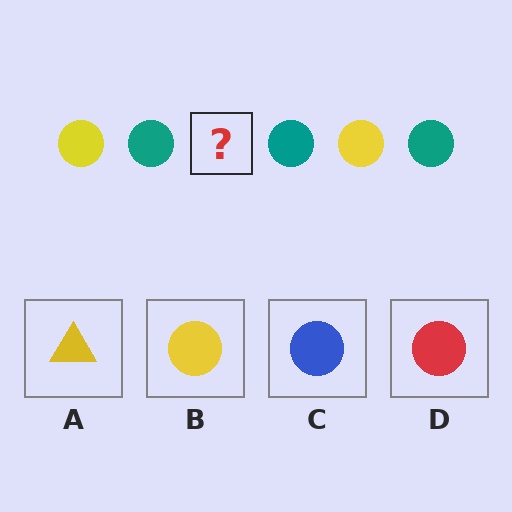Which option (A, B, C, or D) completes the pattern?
B.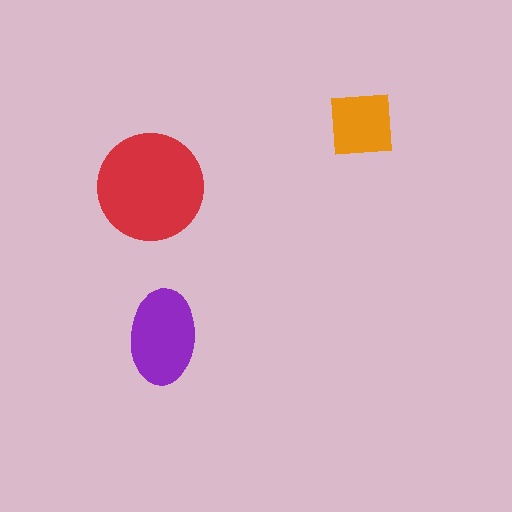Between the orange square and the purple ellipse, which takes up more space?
The purple ellipse.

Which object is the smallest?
The orange square.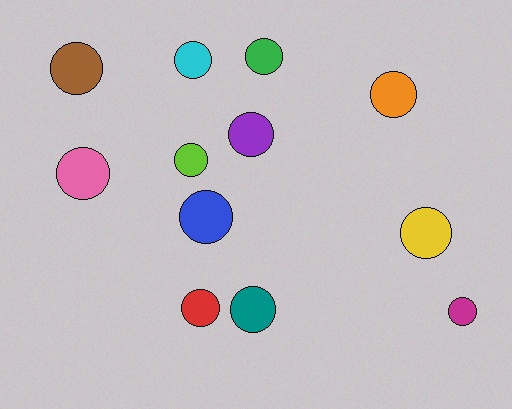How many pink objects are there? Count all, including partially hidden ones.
There is 1 pink object.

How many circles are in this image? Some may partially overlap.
There are 12 circles.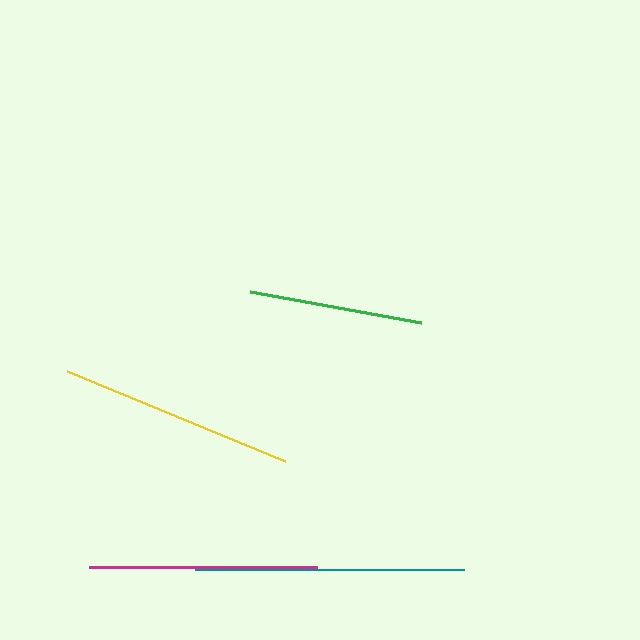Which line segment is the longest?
The teal line is the longest at approximately 269 pixels.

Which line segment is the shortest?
The green line is the shortest at approximately 174 pixels.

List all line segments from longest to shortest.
From longest to shortest: teal, yellow, magenta, green.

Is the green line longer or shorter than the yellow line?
The yellow line is longer than the green line.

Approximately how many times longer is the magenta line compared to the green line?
The magenta line is approximately 1.3 times the length of the green line.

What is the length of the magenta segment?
The magenta segment is approximately 228 pixels long.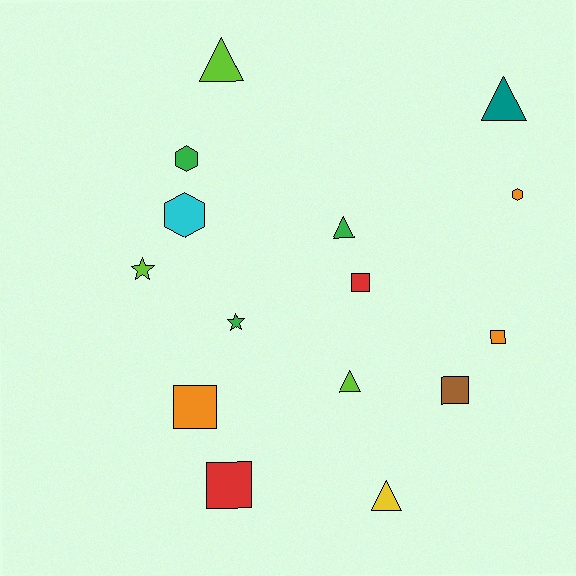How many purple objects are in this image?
There are no purple objects.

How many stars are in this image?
There are 2 stars.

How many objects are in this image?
There are 15 objects.